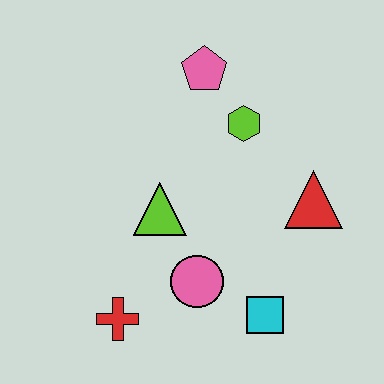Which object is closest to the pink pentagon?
The lime hexagon is closest to the pink pentagon.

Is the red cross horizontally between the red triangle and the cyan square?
No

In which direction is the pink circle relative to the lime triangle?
The pink circle is below the lime triangle.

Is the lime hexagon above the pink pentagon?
No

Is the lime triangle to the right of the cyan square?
No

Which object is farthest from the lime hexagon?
The red cross is farthest from the lime hexagon.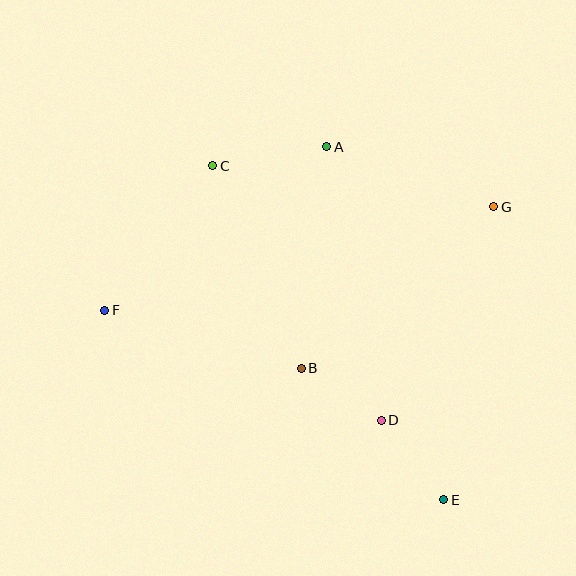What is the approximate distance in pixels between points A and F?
The distance between A and F is approximately 275 pixels.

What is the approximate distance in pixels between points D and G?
The distance between D and G is approximately 241 pixels.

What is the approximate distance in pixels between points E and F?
The distance between E and F is approximately 388 pixels.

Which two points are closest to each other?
Points B and D are closest to each other.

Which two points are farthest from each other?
Points C and E are farthest from each other.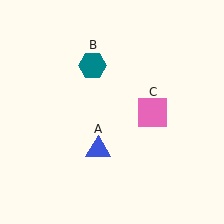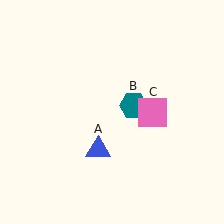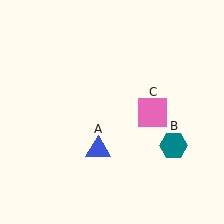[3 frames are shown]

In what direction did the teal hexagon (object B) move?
The teal hexagon (object B) moved down and to the right.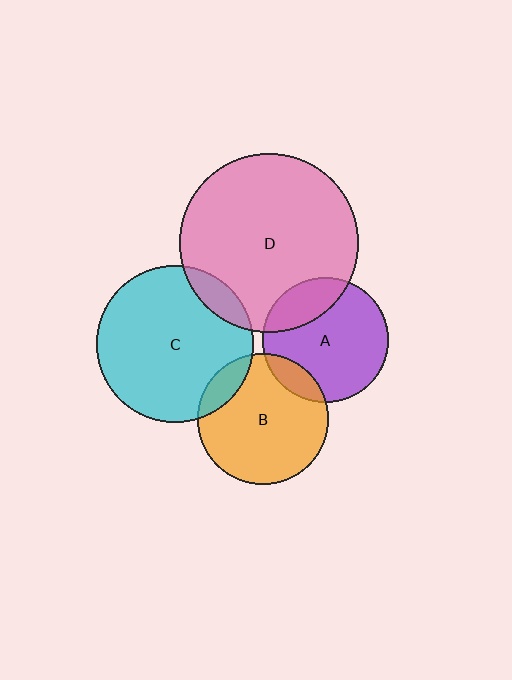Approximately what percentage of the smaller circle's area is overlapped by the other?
Approximately 10%.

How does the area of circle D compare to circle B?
Approximately 1.8 times.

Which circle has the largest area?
Circle D (pink).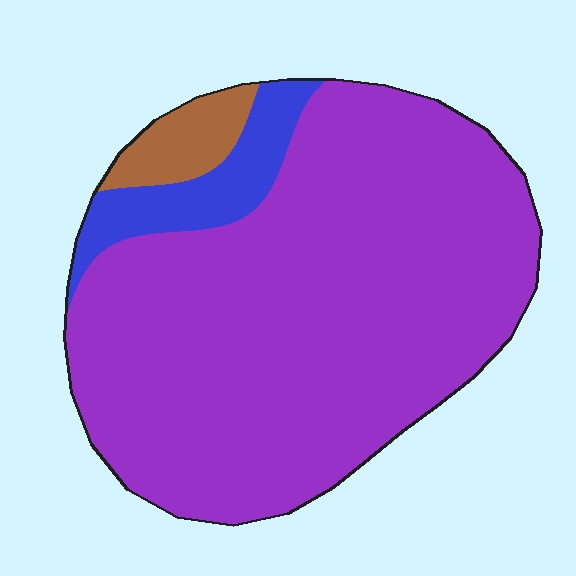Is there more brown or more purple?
Purple.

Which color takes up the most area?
Purple, at roughly 85%.